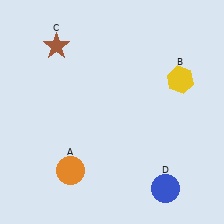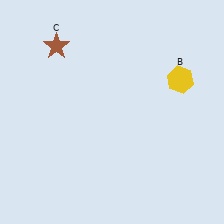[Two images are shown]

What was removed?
The blue circle (D), the orange circle (A) were removed in Image 2.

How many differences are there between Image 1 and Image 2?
There are 2 differences between the two images.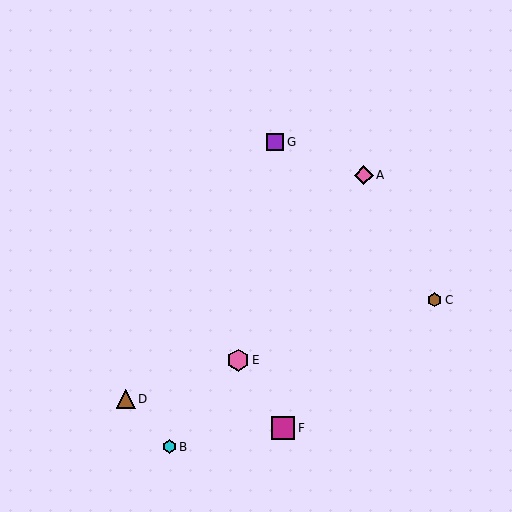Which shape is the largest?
The magenta square (labeled F) is the largest.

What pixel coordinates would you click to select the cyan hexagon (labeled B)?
Click at (170, 447) to select the cyan hexagon B.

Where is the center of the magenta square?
The center of the magenta square is at (283, 428).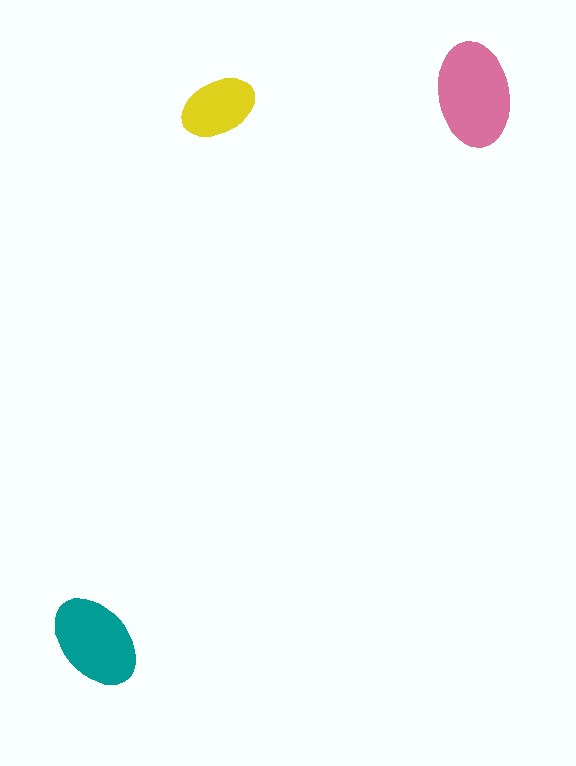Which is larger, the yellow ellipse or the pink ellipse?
The pink one.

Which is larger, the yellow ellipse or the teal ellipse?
The teal one.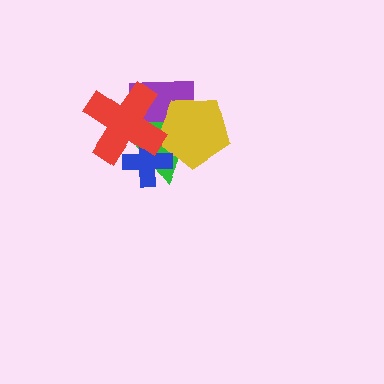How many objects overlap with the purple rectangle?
3 objects overlap with the purple rectangle.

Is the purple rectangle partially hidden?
Yes, it is partially covered by another shape.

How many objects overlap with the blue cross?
3 objects overlap with the blue cross.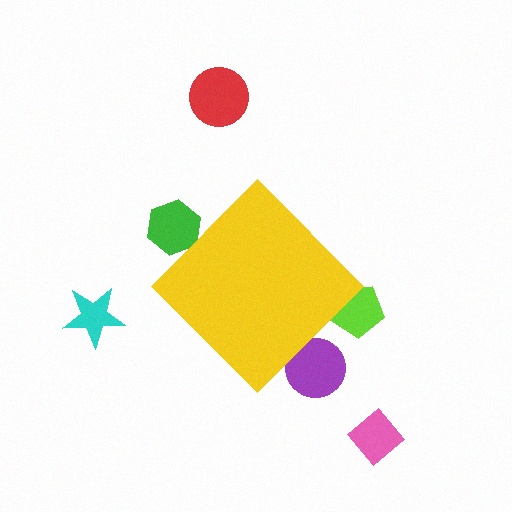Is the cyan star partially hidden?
No, the cyan star is fully visible.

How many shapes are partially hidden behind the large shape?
3 shapes are partially hidden.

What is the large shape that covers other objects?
A yellow diamond.